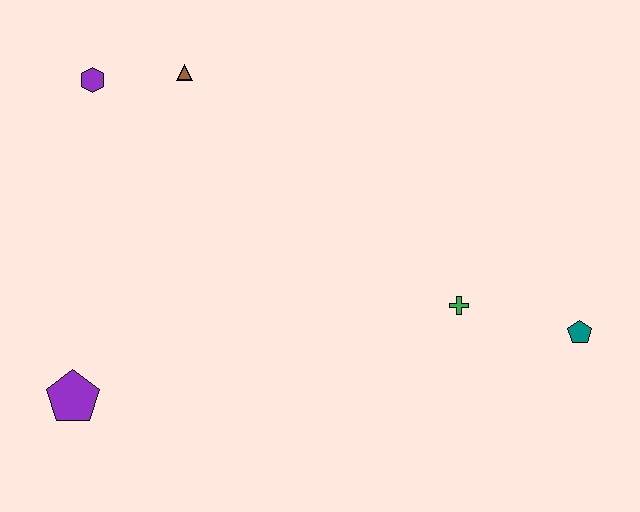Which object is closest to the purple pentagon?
The purple hexagon is closest to the purple pentagon.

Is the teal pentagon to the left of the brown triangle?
No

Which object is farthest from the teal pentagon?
The purple hexagon is farthest from the teal pentagon.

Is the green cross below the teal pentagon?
No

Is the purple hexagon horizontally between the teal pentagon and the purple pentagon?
Yes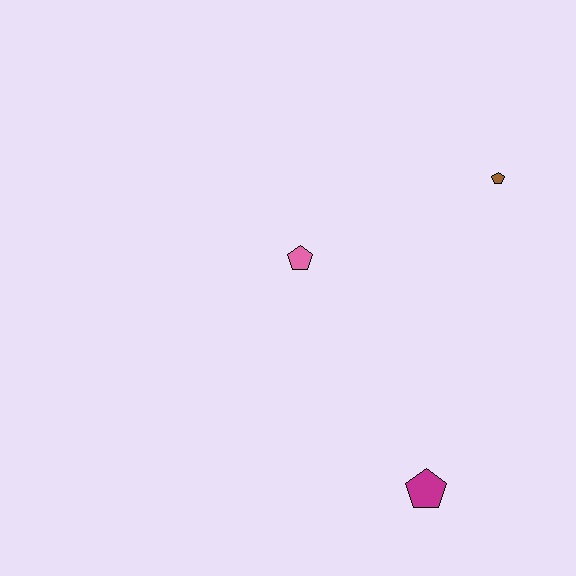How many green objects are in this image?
There are no green objects.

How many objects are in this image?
There are 3 objects.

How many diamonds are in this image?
There are no diamonds.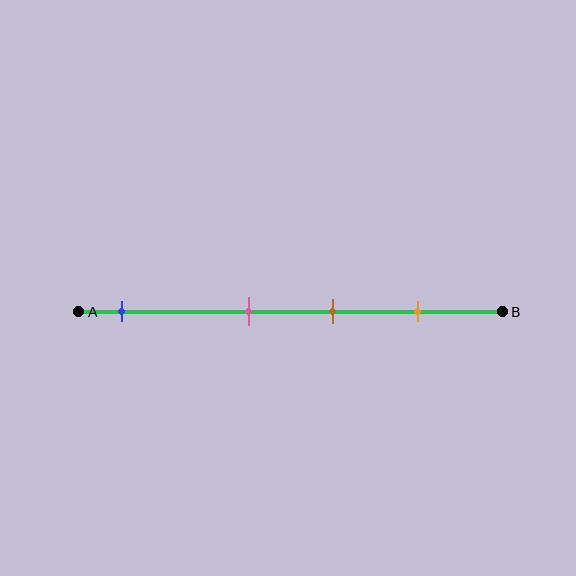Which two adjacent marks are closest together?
The pink and brown marks are the closest adjacent pair.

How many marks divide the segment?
There are 4 marks dividing the segment.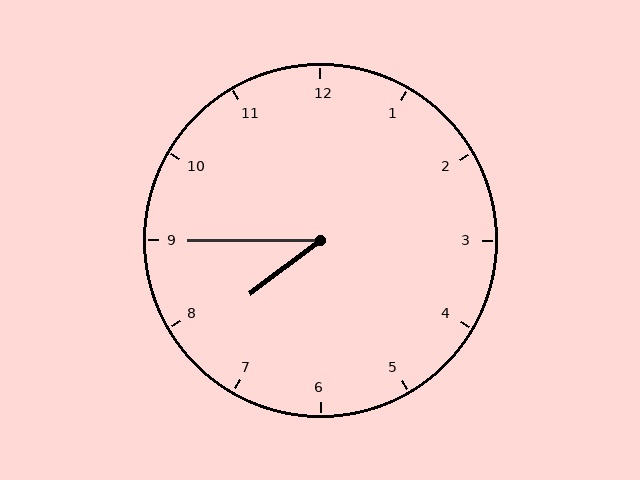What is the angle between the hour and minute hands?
Approximately 38 degrees.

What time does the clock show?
7:45.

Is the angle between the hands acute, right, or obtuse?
It is acute.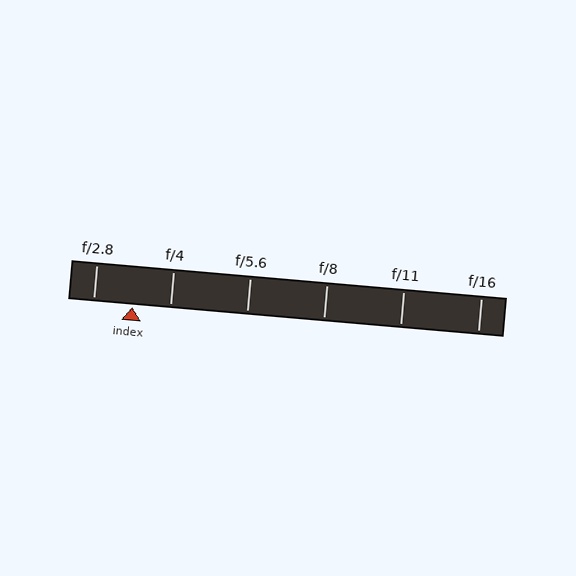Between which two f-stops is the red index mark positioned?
The index mark is between f/2.8 and f/4.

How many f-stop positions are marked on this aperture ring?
There are 6 f-stop positions marked.